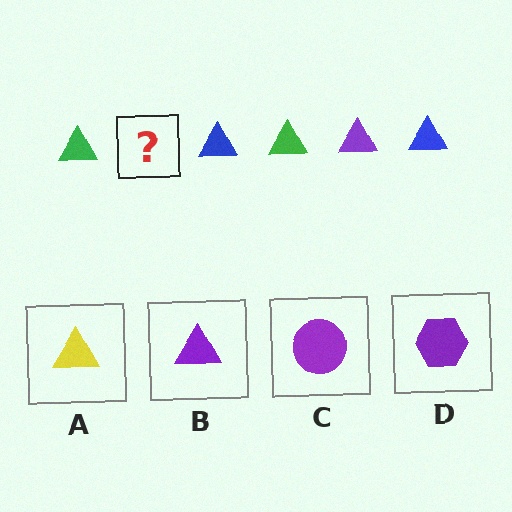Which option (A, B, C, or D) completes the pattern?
B.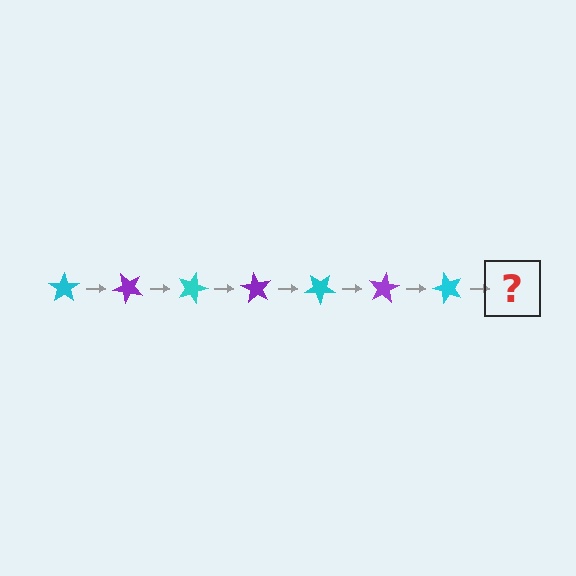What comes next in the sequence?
The next element should be a purple star, rotated 315 degrees from the start.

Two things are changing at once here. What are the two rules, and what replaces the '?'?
The two rules are that it rotates 45 degrees each step and the color cycles through cyan and purple. The '?' should be a purple star, rotated 315 degrees from the start.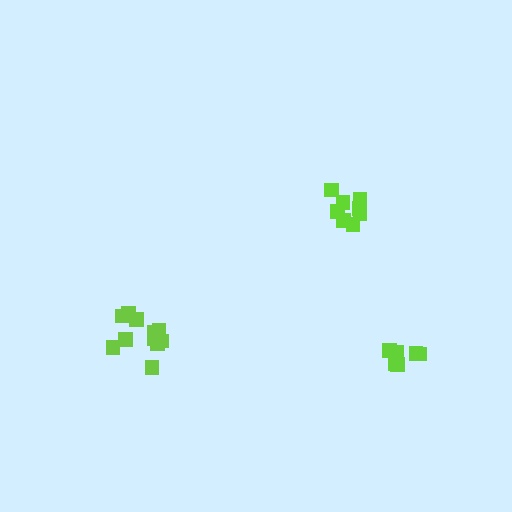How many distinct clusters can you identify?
There are 3 distinct clusters.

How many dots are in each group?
Group 1: 12 dots, Group 2: 6 dots, Group 3: 8 dots (26 total).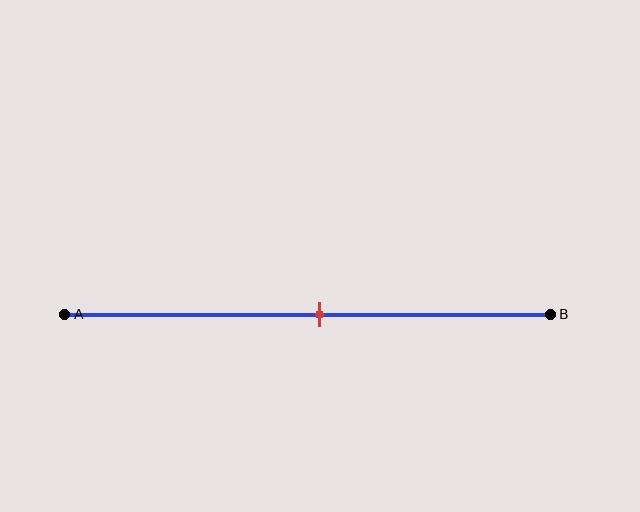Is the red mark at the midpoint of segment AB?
Yes, the mark is approximately at the midpoint.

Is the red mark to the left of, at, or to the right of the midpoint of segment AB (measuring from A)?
The red mark is approximately at the midpoint of segment AB.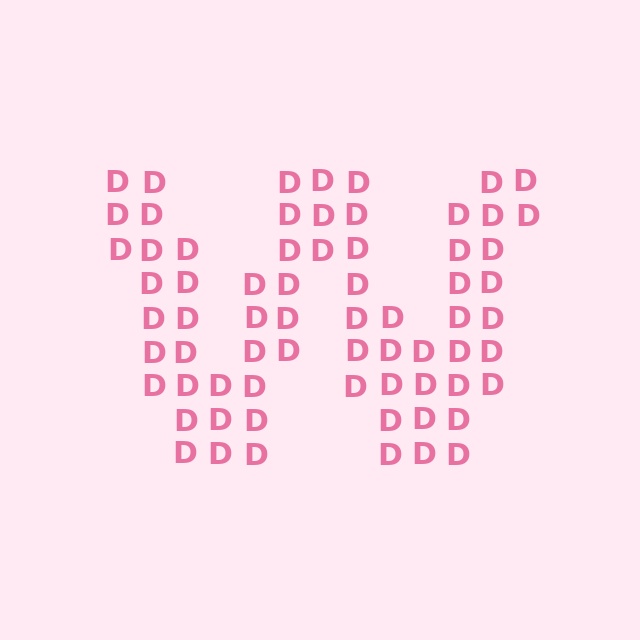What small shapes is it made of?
It is made of small letter D's.